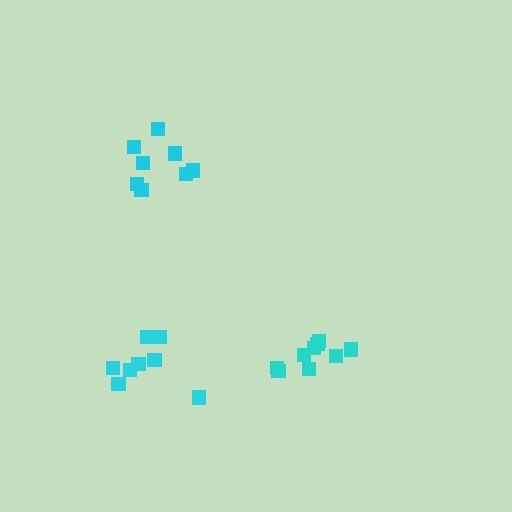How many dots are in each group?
Group 1: 8 dots, Group 2: 9 dots, Group 3: 8 dots (25 total).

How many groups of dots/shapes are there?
There are 3 groups.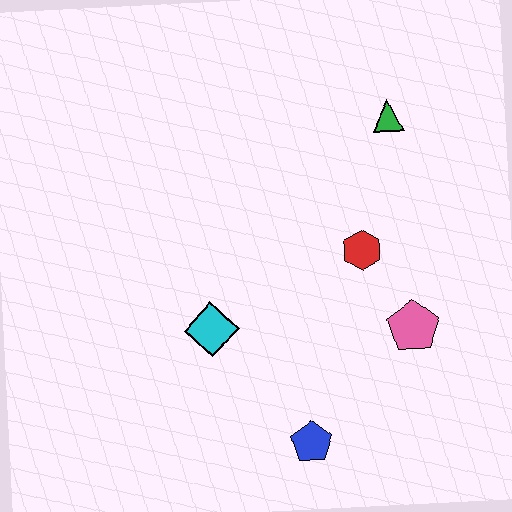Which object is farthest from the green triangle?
The blue pentagon is farthest from the green triangle.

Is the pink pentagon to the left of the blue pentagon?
No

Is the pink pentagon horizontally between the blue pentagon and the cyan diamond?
No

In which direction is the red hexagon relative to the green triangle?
The red hexagon is below the green triangle.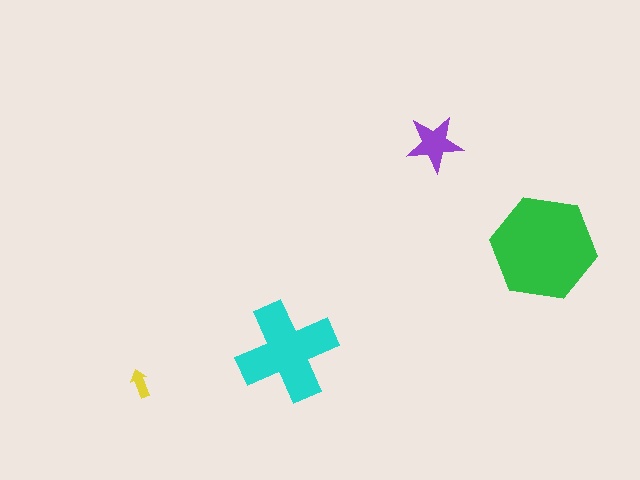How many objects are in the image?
There are 4 objects in the image.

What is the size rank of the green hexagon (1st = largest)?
1st.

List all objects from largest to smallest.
The green hexagon, the cyan cross, the purple star, the yellow arrow.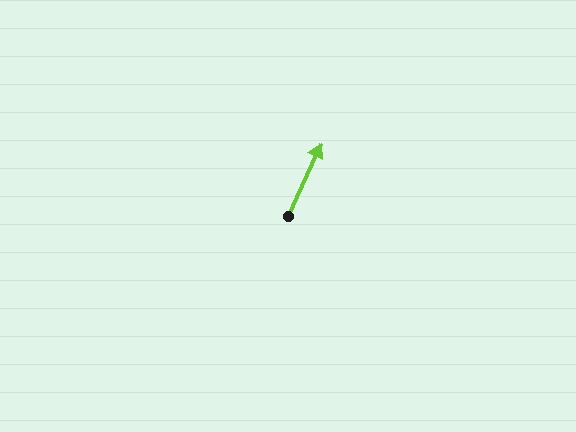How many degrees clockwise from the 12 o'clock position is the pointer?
Approximately 24 degrees.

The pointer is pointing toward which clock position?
Roughly 1 o'clock.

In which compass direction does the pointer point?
Northeast.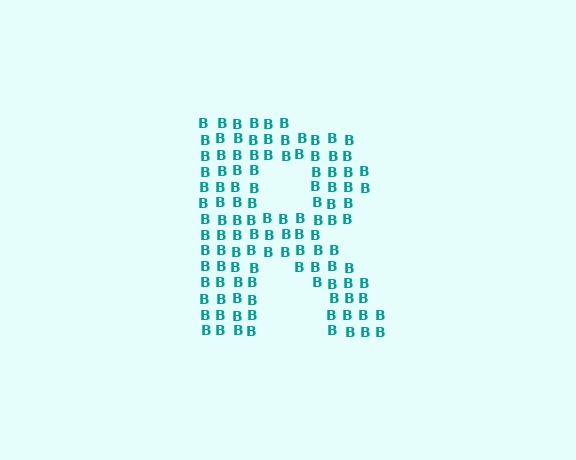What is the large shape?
The large shape is the letter R.